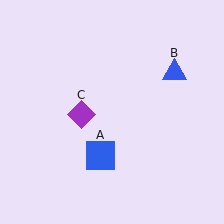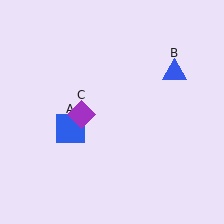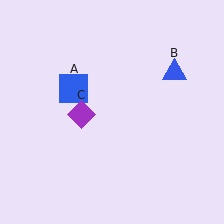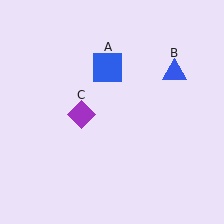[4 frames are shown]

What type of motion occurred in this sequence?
The blue square (object A) rotated clockwise around the center of the scene.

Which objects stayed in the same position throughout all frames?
Blue triangle (object B) and purple diamond (object C) remained stationary.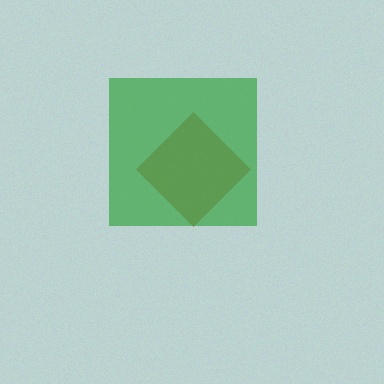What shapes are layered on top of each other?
The layered shapes are: a brown diamond, a green square.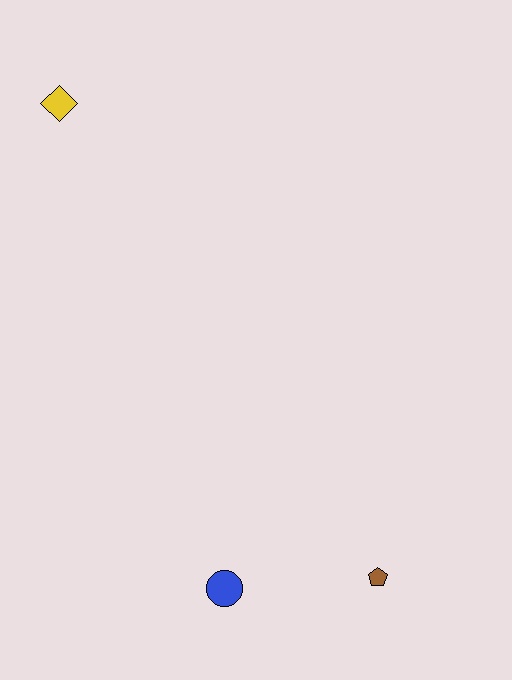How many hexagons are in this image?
There are no hexagons.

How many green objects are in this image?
There are no green objects.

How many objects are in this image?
There are 3 objects.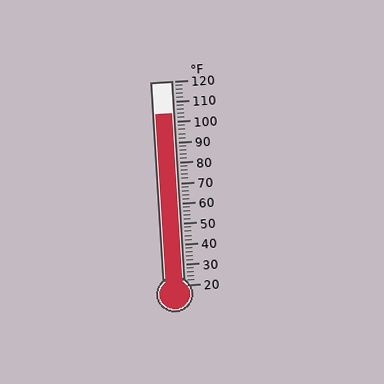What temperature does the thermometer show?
The thermometer shows approximately 104°F.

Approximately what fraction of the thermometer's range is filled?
The thermometer is filled to approximately 85% of its range.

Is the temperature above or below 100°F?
The temperature is above 100°F.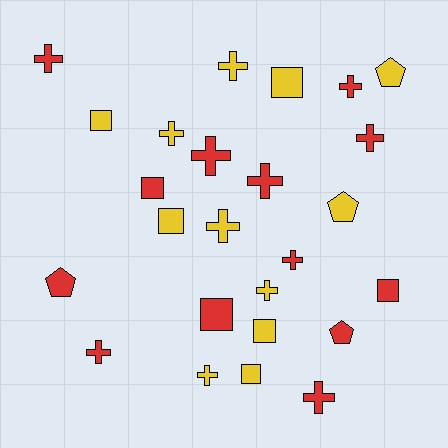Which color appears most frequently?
Red, with 13 objects.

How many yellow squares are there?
There are 5 yellow squares.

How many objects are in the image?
There are 25 objects.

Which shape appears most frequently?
Cross, with 13 objects.